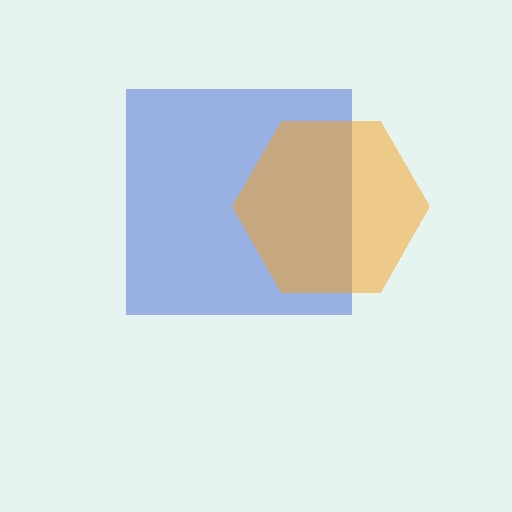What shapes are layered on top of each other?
The layered shapes are: a blue square, an orange hexagon.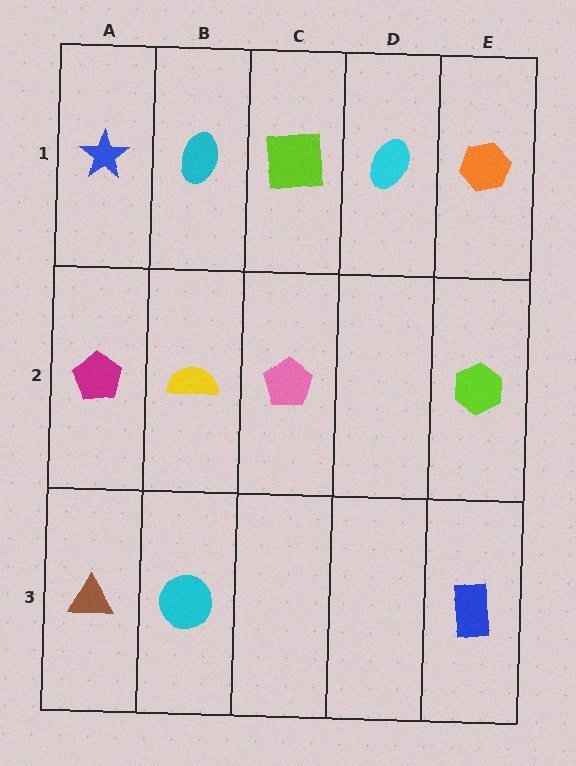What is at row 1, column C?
A lime square.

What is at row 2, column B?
A yellow semicircle.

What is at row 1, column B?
A cyan ellipse.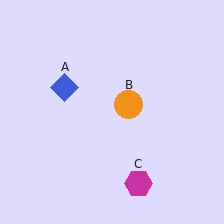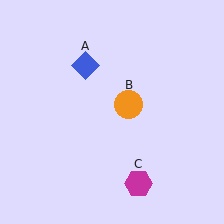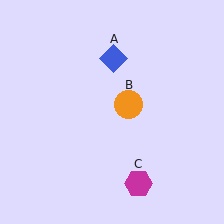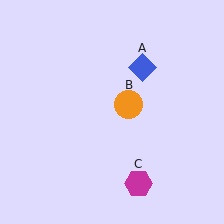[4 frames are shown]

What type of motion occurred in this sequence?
The blue diamond (object A) rotated clockwise around the center of the scene.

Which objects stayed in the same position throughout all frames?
Orange circle (object B) and magenta hexagon (object C) remained stationary.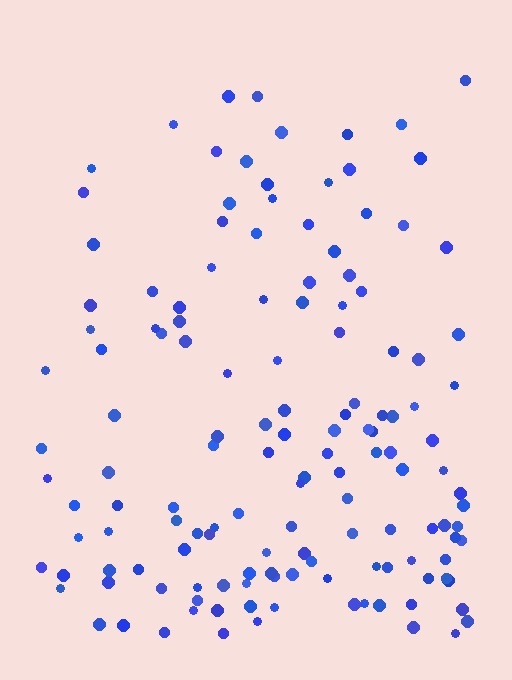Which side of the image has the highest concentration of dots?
The bottom.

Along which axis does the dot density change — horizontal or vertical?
Vertical.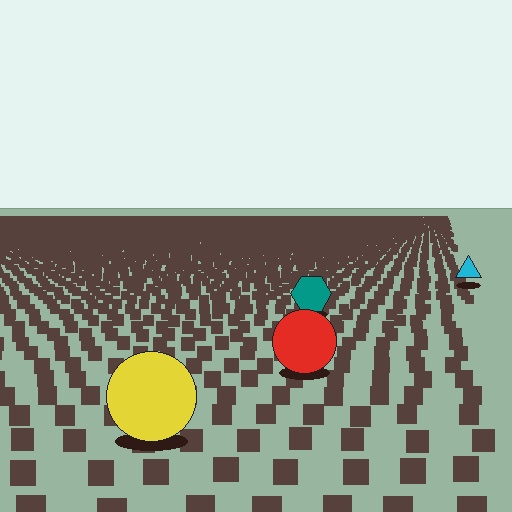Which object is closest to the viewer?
The yellow circle is closest. The texture marks near it are larger and more spread out.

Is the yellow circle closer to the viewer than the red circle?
Yes. The yellow circle is closer — you can tell from the texture gradient: the ground texture is coarser near it.